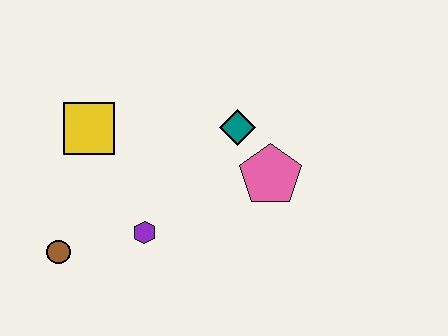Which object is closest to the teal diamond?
The pink pentagon is closest to the teal diamond.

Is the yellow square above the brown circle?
Yes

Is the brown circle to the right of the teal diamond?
No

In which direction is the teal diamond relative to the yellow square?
The teal diamond is to the right of the yellow square.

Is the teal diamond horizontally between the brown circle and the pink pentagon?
Yes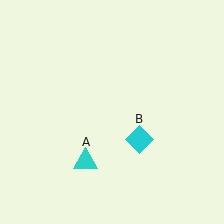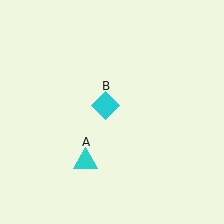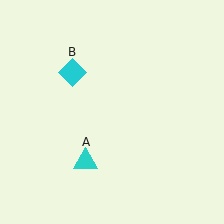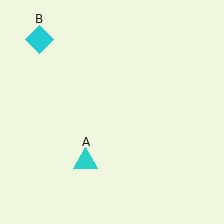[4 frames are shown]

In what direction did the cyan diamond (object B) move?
The cyan diamond (object B) moved up and to the left.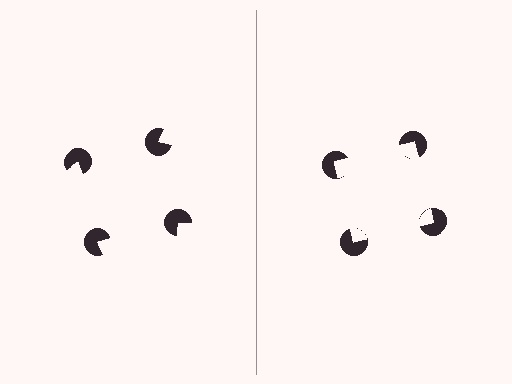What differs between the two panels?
The pac-man discs are positioned identically on both sides; only the wedge orientations differ. On the right they align to a square; on the left they are misaligned.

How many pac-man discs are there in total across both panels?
8 — 4 on each side.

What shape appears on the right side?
An illusory square.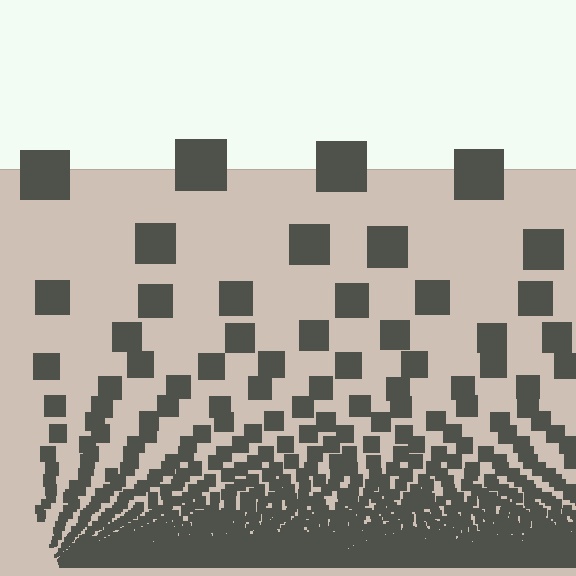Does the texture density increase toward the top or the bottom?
Density increases toward the bottom.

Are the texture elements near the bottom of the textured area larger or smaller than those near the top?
Smaller. The gradient is inverted — elements near the bottom are smaller and denser.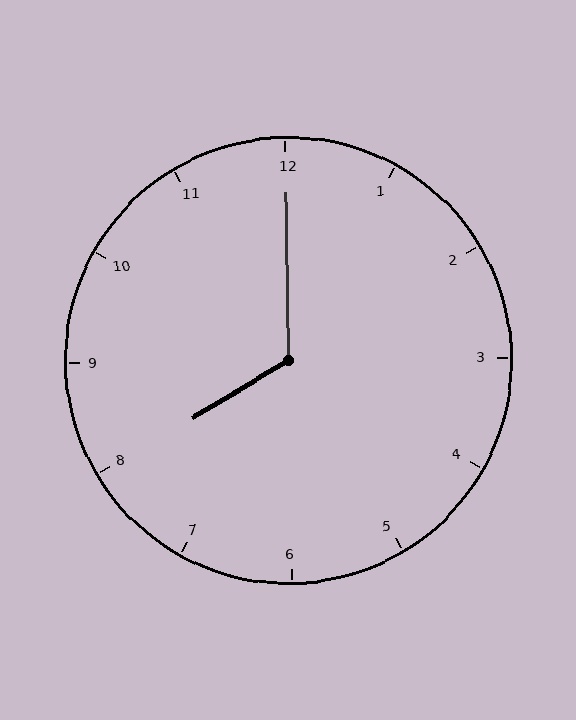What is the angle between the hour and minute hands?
Approximately 120 degrees.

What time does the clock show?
8:00.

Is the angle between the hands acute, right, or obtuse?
It is obtuse.